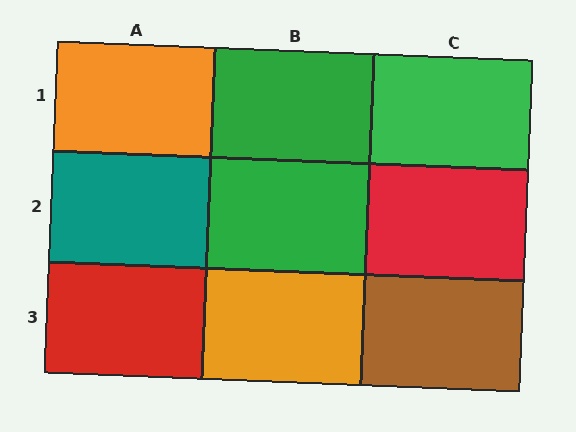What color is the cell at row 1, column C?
Green.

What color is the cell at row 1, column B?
Green.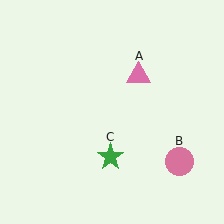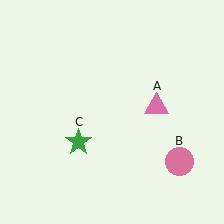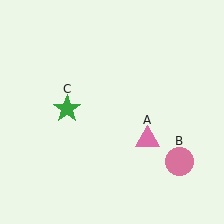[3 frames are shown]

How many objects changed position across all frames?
2 objects changed position: pink triangle (object A), green star (object C).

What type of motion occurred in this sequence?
The pink triangle (object A), green star (object C) rotated clockwise around the center of the scene.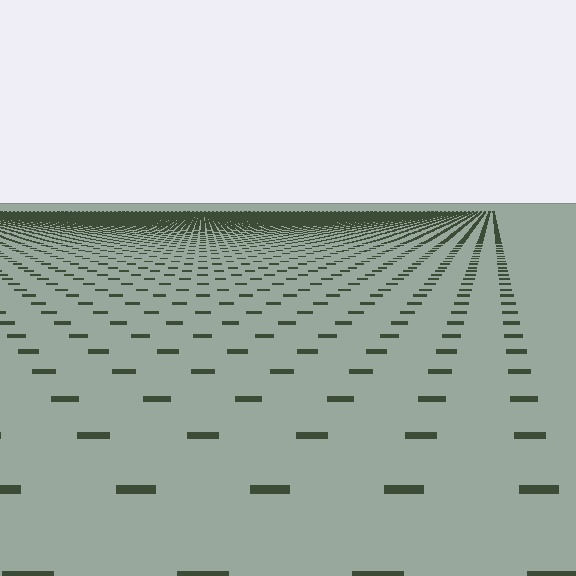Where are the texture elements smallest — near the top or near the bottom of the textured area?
Near the top.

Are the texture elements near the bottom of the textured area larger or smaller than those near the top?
Larger. Near the bottom, elements are closer to the viewer and appear at a bigger on-screen size.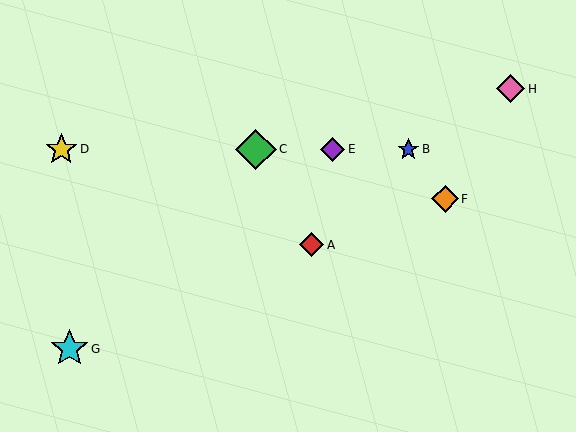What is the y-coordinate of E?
Object E is at y≈149.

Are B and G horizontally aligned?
No, B is at y≈149 and G is at y≈349.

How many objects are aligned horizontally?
4 objects (B, C, D, E) are aligned horizontally.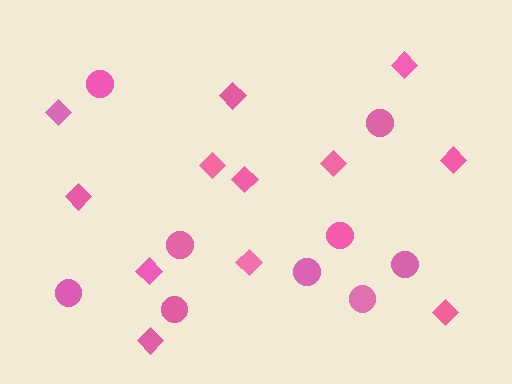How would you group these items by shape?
There are 2 groups: one group of circles (9) and one group of diamonds (12).